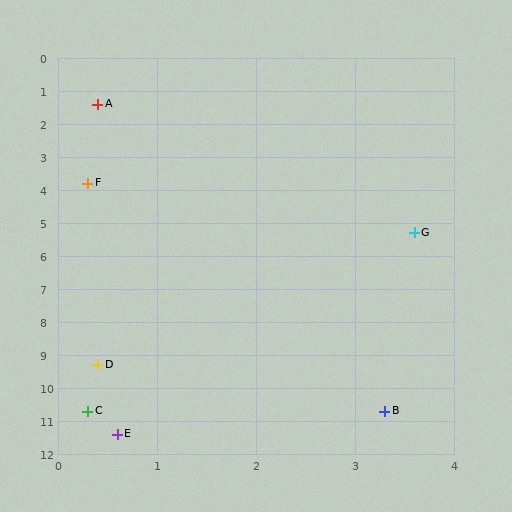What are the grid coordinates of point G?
Point G is at approximately (3.6, 5.3).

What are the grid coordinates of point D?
Point D is at approximately (0.4, 9.3).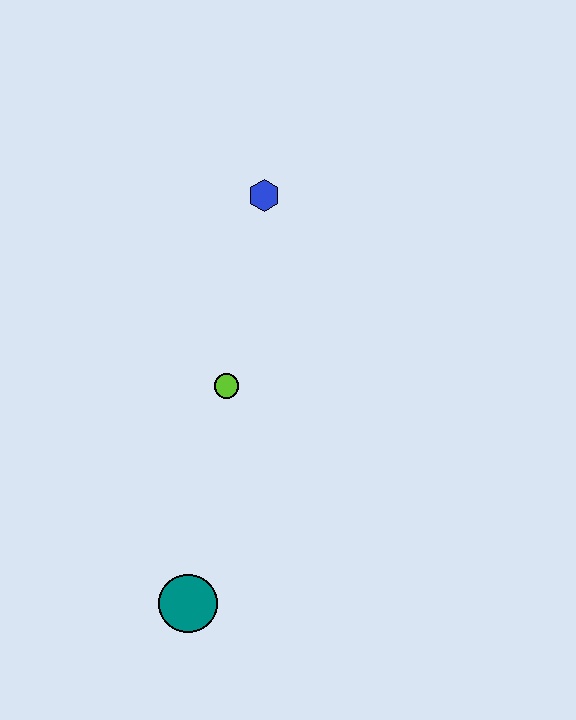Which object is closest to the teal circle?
The lime circle is closest to the teal circle.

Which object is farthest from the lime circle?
The teal circle is farthest from the lime circle.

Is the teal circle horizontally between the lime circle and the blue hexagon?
No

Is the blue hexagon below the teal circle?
No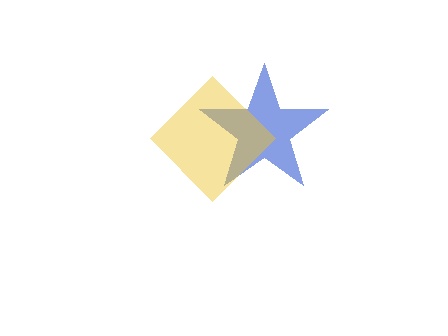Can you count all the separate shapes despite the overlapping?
Yes, there are 2 separate shapes.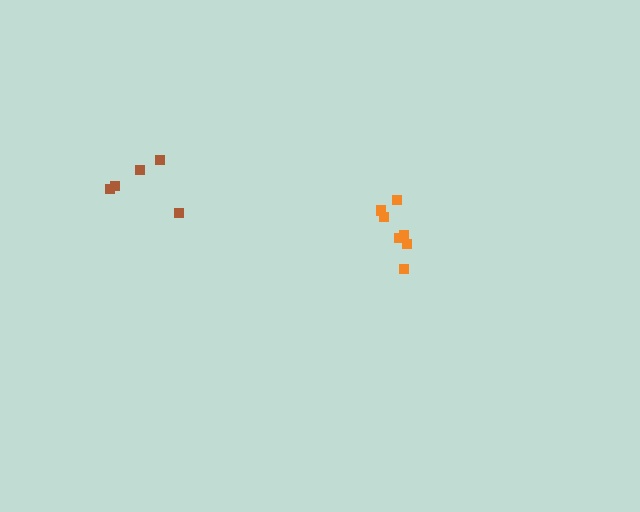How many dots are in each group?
Group 1: 7 dots, Group 2: 5 dots (12 total).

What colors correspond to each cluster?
The clusters are colored: orange, brown.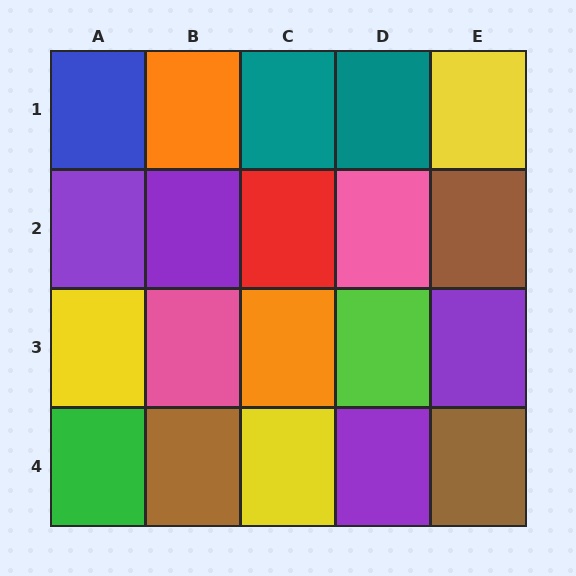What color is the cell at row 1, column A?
Blue.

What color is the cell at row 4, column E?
Brown.